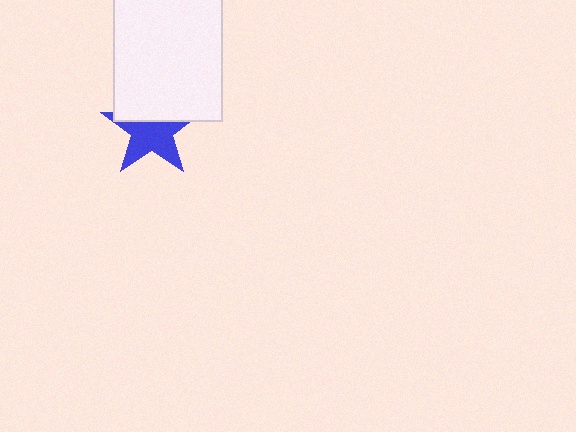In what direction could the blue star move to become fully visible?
The blue star could move down. That would shift it out from behind the white rectangle entirely.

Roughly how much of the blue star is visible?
About half of it is visible (roughly 62%).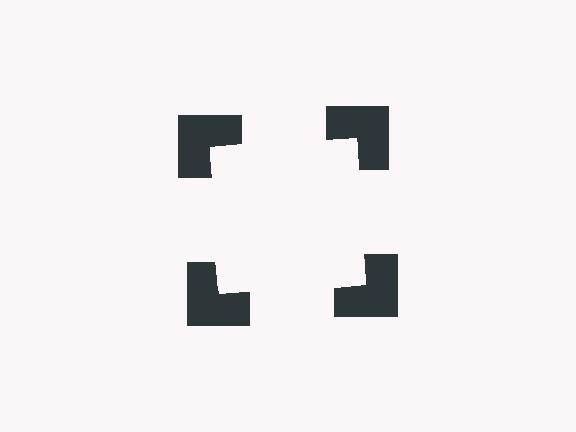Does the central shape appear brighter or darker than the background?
It typically appears slightly brighter than the background, even though no actual brightness change is drawn.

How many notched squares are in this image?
There are 4 — one at each vertex of the illusory square.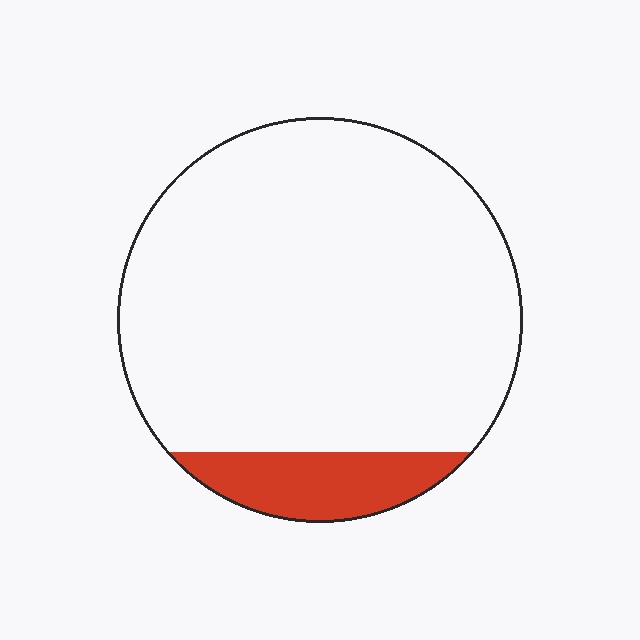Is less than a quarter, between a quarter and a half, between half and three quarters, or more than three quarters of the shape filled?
Less than a quarter.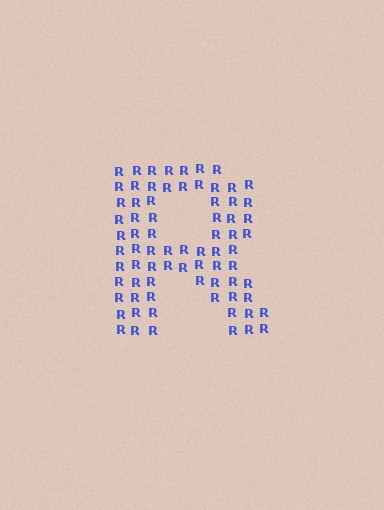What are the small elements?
The small elements are letter R's.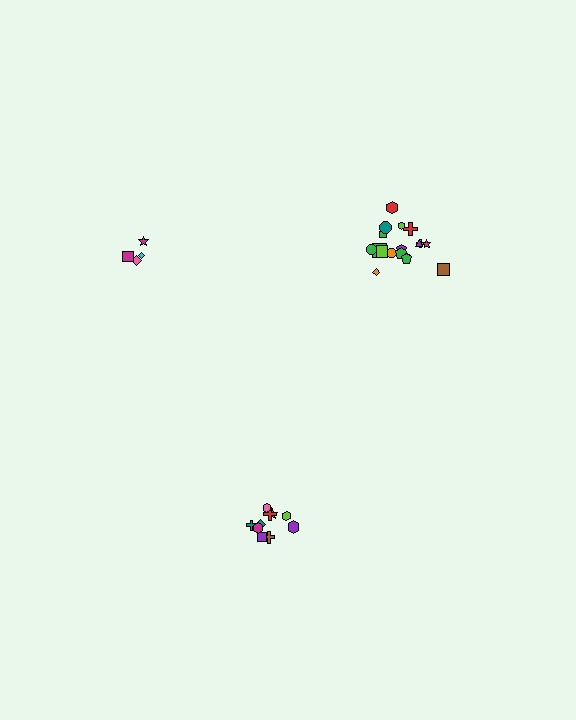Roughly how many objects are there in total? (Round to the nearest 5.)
Roughly 35 objects in total.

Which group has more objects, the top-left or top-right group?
The top-right group.